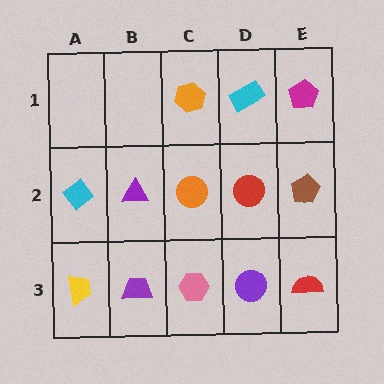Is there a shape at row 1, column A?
No, that cell is empty.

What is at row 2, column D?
A red circle.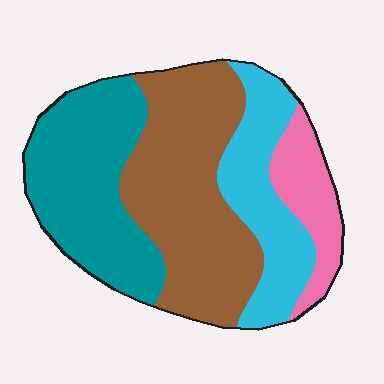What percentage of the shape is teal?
Teal takes up about one third (1/3) of the shape.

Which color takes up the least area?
Pink, at roughly 10%.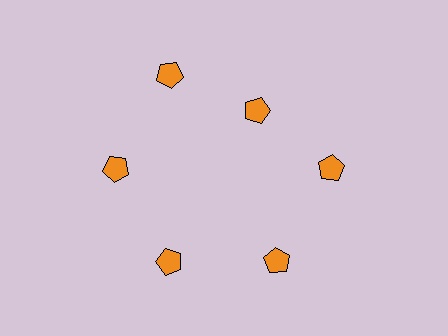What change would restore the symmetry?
The symmetry would be restored by moving it outward, back onto the ring so that all 6 pentagons sit at equal angles and equal distance from the center.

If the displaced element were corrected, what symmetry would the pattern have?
It would have 6-fold rotational symmetry — the pattern would map onto itself every 60 degrees.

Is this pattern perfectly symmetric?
No. The 6 orange pentagons are arranged in a ring, but one element near the 1 o'clock position is pulled inward toward the center, breaking the 6-fold rotational symmetry.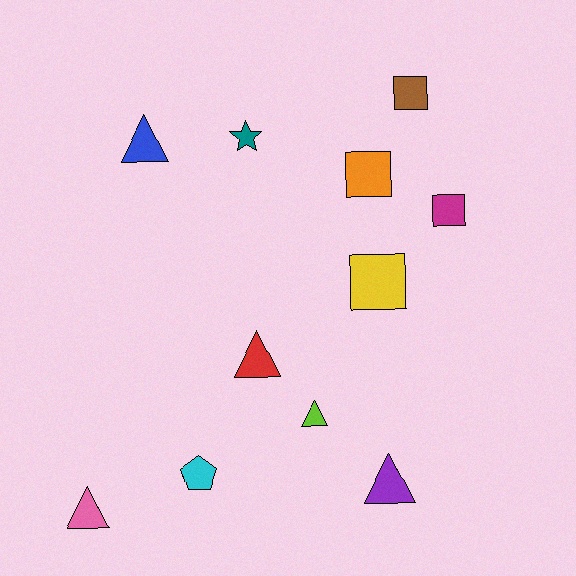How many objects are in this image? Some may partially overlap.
There are 11 objects.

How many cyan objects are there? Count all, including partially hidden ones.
There is 1 cyan object.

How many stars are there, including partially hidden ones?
There is 1 star.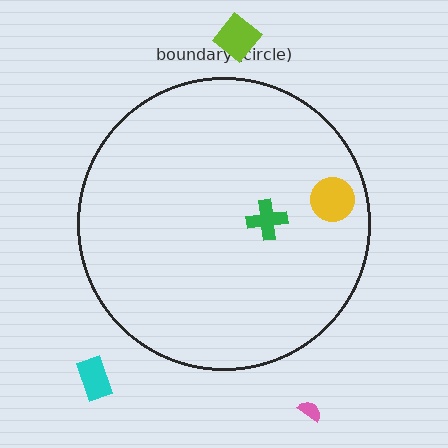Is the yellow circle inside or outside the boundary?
Inside.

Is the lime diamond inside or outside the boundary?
Outside.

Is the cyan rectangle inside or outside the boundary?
Outside.